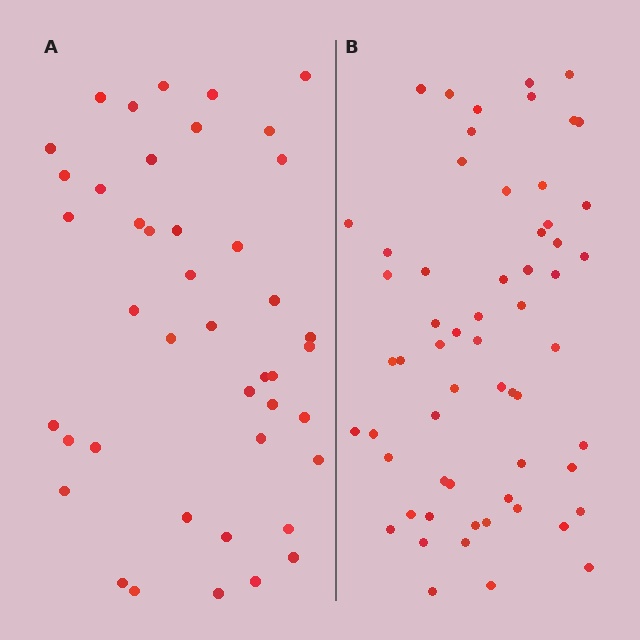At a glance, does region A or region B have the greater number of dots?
Region B (the right region) has more dots.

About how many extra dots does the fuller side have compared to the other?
Region B has approximately 15 more dots than region A.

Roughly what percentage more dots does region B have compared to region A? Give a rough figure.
About 40% more.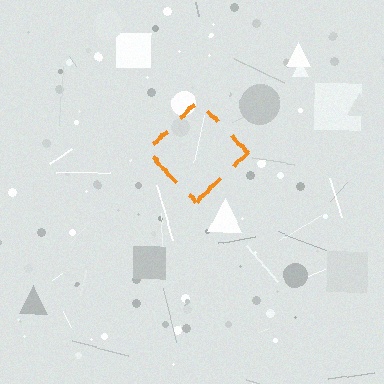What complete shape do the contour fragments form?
The contour fragments form a diamond.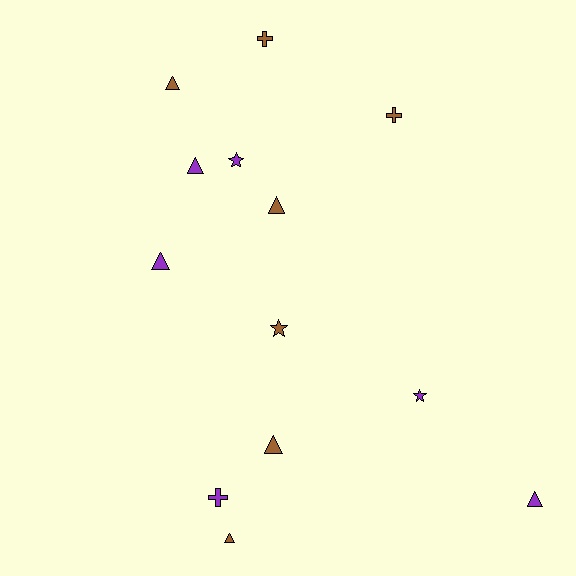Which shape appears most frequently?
Triangle, with 7 objects.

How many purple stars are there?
There are 2 purple stars.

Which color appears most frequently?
Brown, with 7 objects.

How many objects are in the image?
There are 13 objects.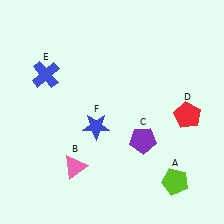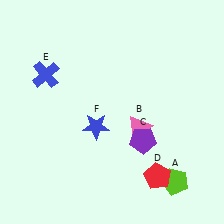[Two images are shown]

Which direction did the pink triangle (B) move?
The pink triangle (B) moved right.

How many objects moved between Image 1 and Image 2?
2 objects moved between the two images.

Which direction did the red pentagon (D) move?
The red pentagon (D) moved down.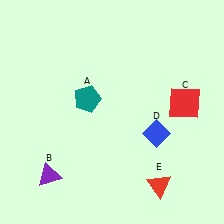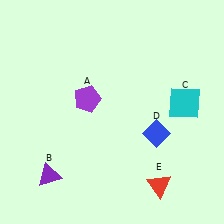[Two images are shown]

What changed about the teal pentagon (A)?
In Image 1, A is teal. In Image 2, it changed to purple.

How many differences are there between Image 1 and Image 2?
There are 2 differences between the two images.